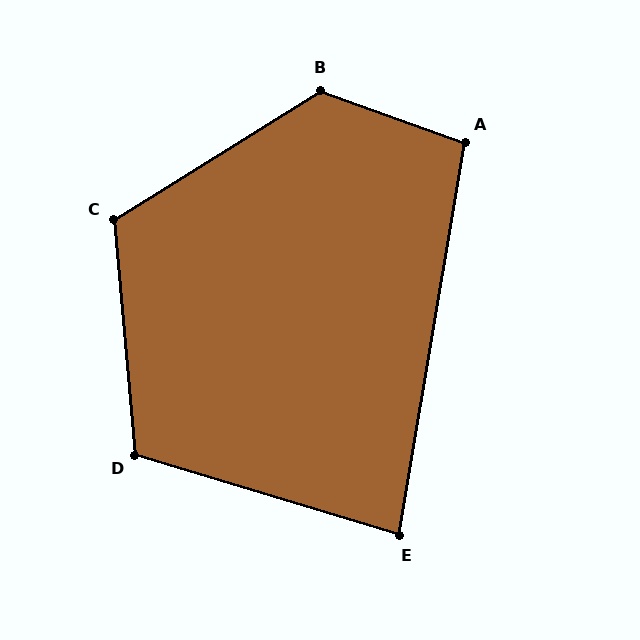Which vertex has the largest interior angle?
B, at approximately 128 degrees.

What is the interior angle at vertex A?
Approximately 100 degrees (obtuse).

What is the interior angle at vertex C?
Approximately 117 degrees (obtuse).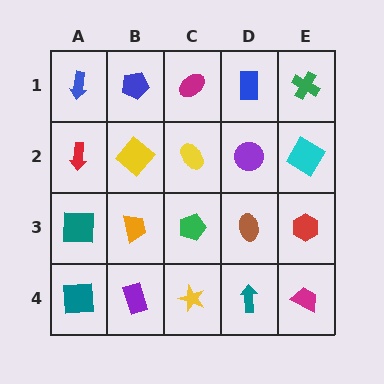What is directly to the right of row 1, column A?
A blue pentagon.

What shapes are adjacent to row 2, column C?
A magenta ellipse (row 1, column C), a green pentagon (row 3, column C), a yellow diamond (row 2, column B), a purple circle (row 2, column D).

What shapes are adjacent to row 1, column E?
A cyan diamond (row 2, column E), a blue rectangle (row 1, column D).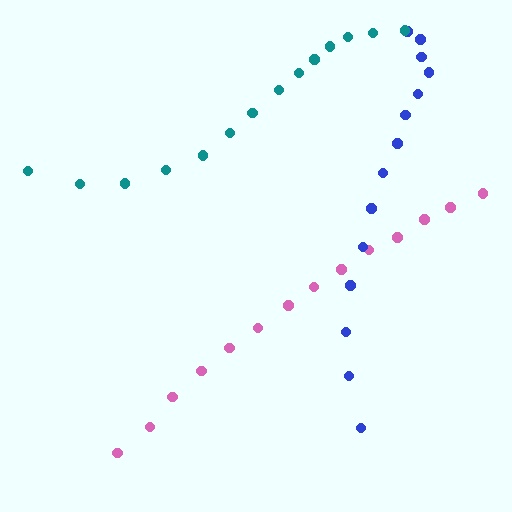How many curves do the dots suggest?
There are 3 distinct paths.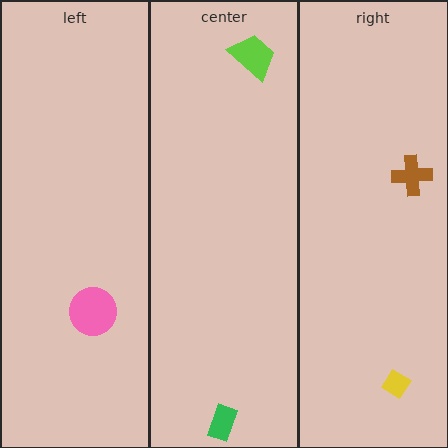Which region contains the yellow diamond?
The right region.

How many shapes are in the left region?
1.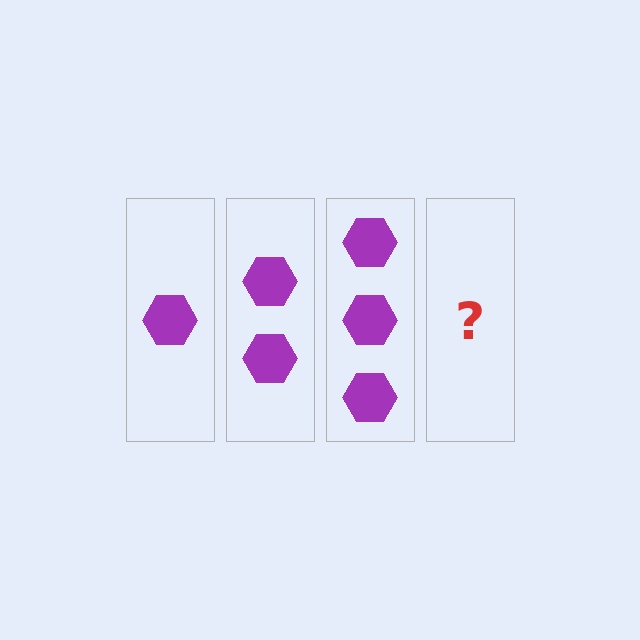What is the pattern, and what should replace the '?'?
The pattern is that each step adds one more hexagon. The '?' should be 4 hexagons.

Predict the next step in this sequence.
The next step is 4 hexagons.